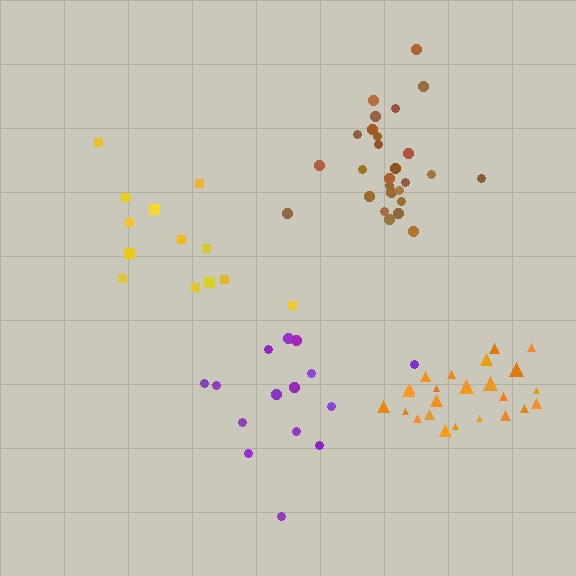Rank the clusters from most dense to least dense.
brown, orange, purple, yellow.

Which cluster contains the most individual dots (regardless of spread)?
Brown (27).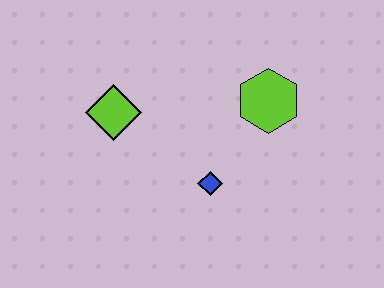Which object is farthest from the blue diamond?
The lime diamond is farthest from the blue diamond.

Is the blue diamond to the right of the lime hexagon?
No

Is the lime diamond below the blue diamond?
No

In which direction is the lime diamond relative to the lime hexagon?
The lime diamond is to the left of the lime hexagon.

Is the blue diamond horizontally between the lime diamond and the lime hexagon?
Yes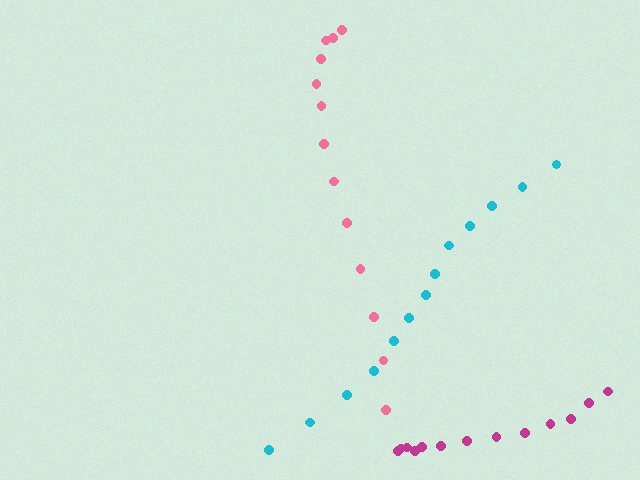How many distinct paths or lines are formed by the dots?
There are 3 distinct paths.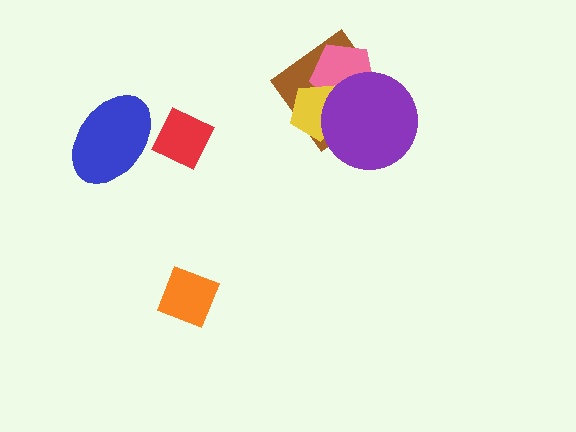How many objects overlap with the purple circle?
3 objects overlap with the purple circle.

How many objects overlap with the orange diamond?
0 objects overlap with the orange diamond.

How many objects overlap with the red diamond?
1 object overlaps with the red diamond.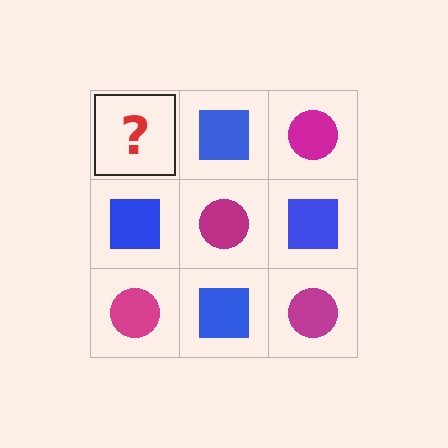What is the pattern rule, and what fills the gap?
The rule is that it alternates magenta circle and blue square in a checkerboard pattern. The gap should be filled with a magenta circle.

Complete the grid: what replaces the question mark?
The question mark should be replaced with a magenta circle.